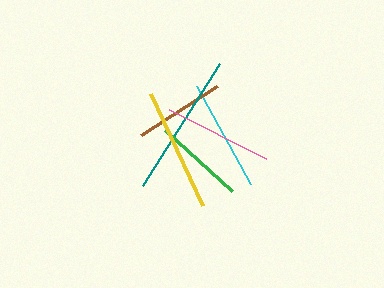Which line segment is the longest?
The teal line is the longest at approximately 145 pixels.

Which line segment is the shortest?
The brown line is the shortest at approximately 91 pixels.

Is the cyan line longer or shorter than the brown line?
The cyan line is longer than the brown line.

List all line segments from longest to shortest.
From longest to shortest: teal, yellow, cyan, pink, green, brown.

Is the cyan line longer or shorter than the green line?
The cyan line is longer than the green line.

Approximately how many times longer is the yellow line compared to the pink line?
The yellow line is approximately 1.1 times the length of the pink line.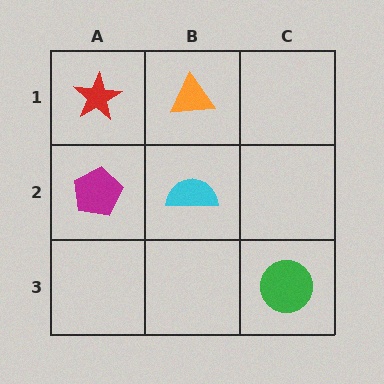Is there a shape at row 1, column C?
No, that cell is empty.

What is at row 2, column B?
A cyan semicircle.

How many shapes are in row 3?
1 shape.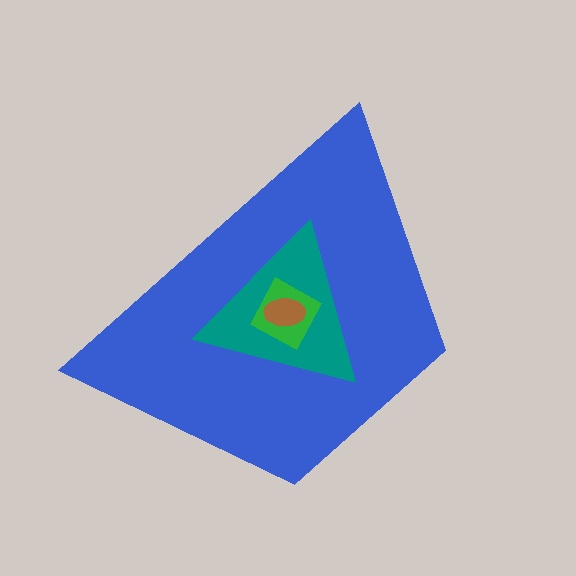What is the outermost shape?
The blue trapezoid.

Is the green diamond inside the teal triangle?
Yes.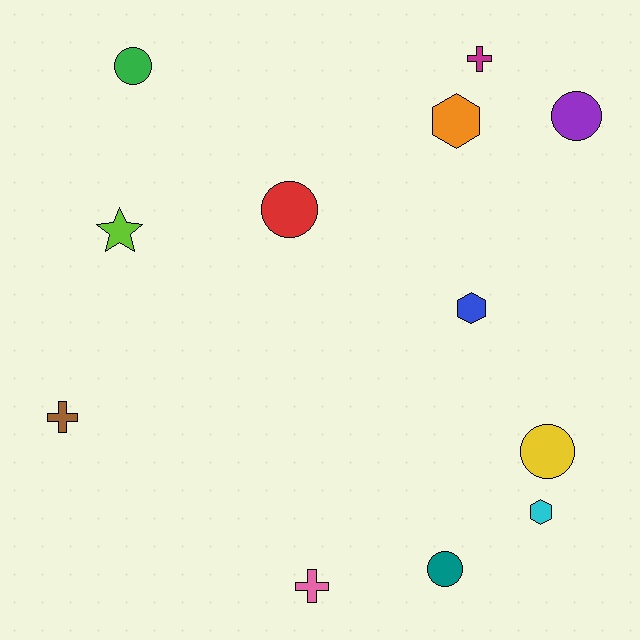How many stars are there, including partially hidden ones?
There is 1 star.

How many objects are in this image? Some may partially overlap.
There are 12 objects.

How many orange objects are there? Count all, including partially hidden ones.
There is 1 orange object.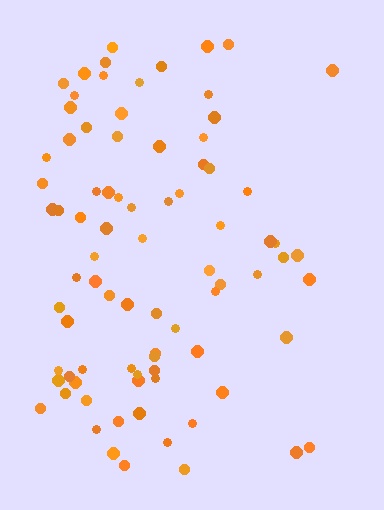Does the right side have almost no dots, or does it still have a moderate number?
Still a moderate number, just noticeably fewer than the left.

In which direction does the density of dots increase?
From right to left, with the left side densest.